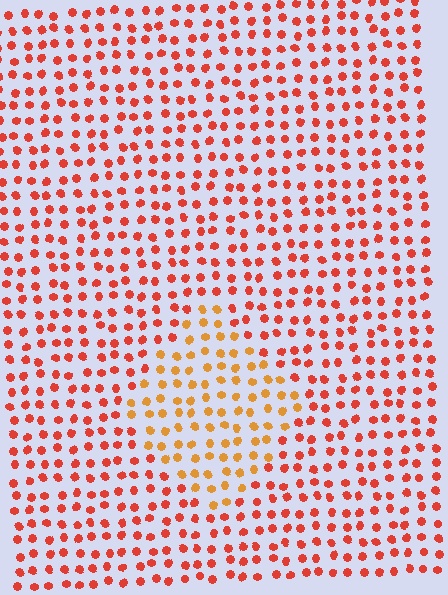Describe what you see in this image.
The image is filled with small red elements in a uniform arrangement. A diamond-shaped region is visible where the elements are tinted to a slightly different hue, forming a subtle color boundary.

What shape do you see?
I see a diamond.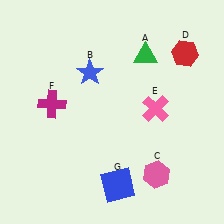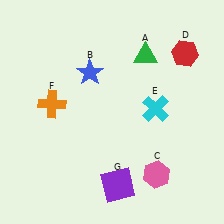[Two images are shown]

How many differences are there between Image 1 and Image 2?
There are 3 differences between the two images.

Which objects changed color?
E changed from pink to cyan. F changed from magenta to orange. G changed from blue to purple.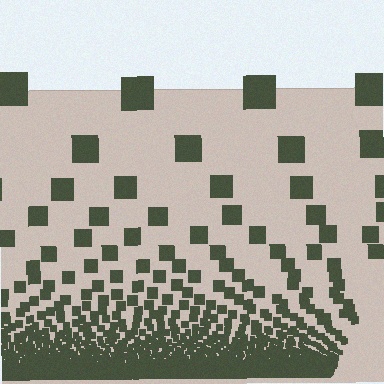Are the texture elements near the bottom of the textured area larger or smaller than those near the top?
Smaller. The gradient is inverted — elements near the bottom are smaller and denser.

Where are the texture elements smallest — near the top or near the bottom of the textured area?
Near the bottom.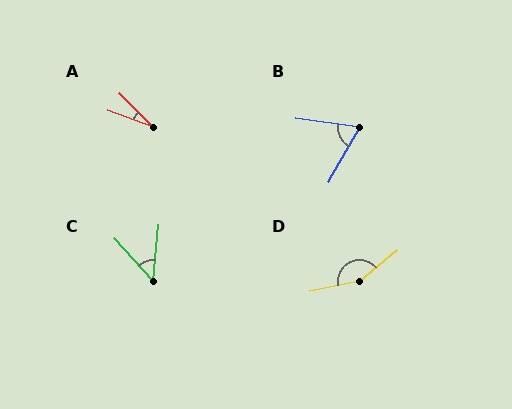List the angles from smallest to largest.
A (25°), C (47°), B (68°), D (152°).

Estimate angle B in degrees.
Approximately 68 degrees.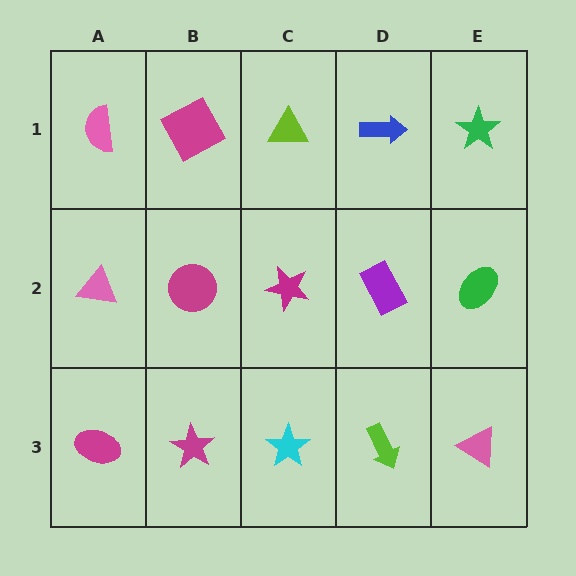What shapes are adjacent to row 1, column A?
A pink triangle (row 2, column A), a magenta square (row 1, column B).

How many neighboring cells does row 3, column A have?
2.